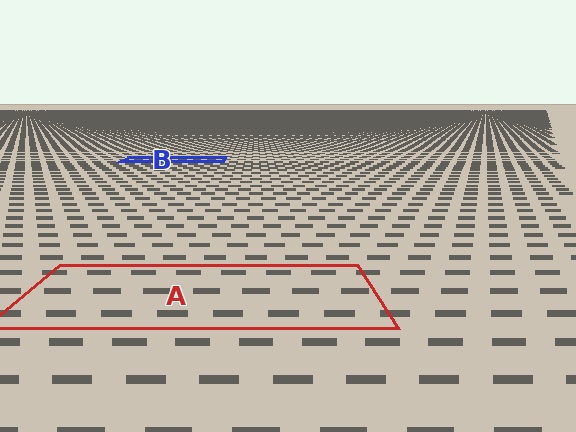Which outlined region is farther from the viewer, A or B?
Region B is farther from the viewer — the texture elements inside it appear smaller and more densely packed.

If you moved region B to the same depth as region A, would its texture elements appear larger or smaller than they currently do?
They would appear larger. At a closer depth, the same texture elements are projected at a bigger on-screen size.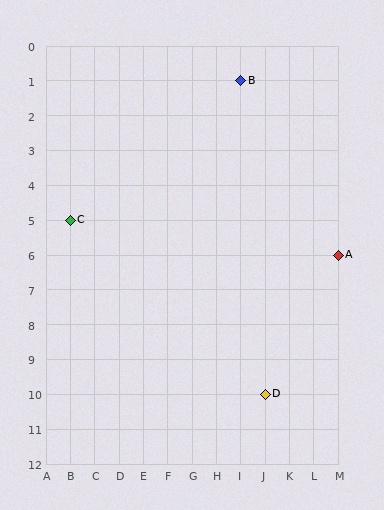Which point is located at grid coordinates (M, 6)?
Point A is at (M, 6).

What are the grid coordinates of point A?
Point A is at grid coordinates (M, 6).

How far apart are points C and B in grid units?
Points C and B are 7 columns and 4 rows apart (about 8.1 grid units diagonally).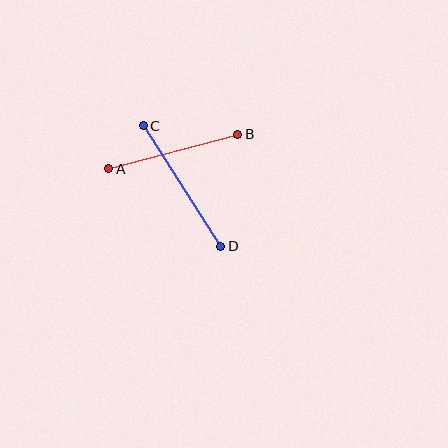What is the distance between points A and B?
The distance is approximately 133 pixels.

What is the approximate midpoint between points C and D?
The midpoint is at approximately (182, 186) pixels.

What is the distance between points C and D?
The distance is approximately 143 pixels.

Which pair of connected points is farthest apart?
Points C and D are farthest apart.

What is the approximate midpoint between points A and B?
The midpoint is at approximately (173, 152) pixels.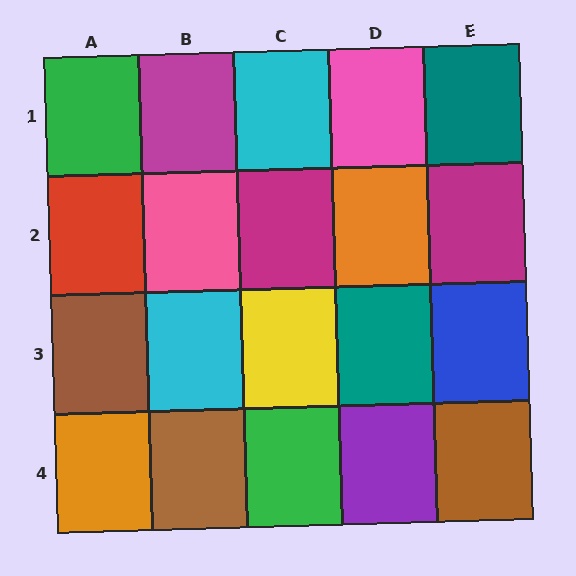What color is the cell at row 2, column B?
Pink.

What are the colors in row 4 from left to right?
Orange, brown, green, purple, brown.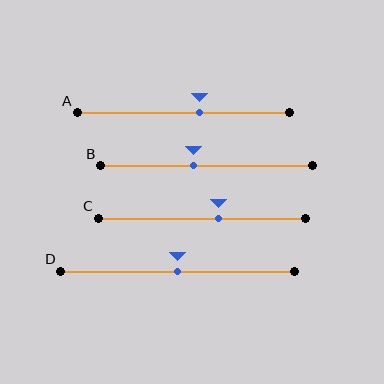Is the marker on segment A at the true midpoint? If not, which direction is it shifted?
No, the marker on segment A is shifted to the right by about 8% of the segment length.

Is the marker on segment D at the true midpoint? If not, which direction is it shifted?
Yes, the marker on segment D is at the true midpoint.